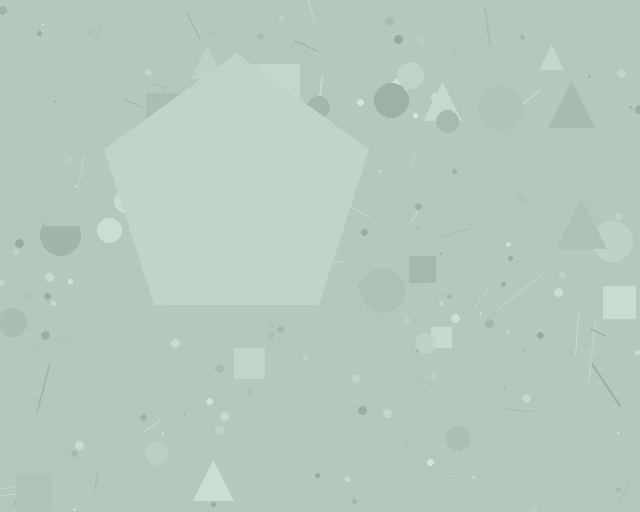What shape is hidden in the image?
A pentagon is hidden in the image.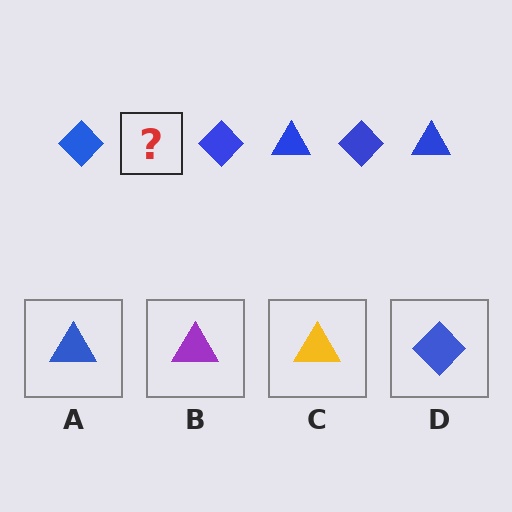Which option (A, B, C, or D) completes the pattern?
A.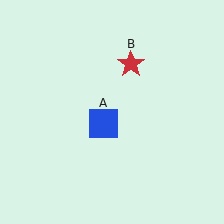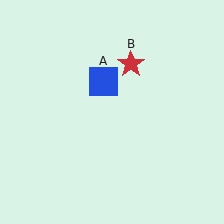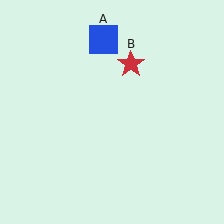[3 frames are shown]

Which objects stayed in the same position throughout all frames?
Red star (object B) remained stationary.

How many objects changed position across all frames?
1 object changed position: blue square (object A).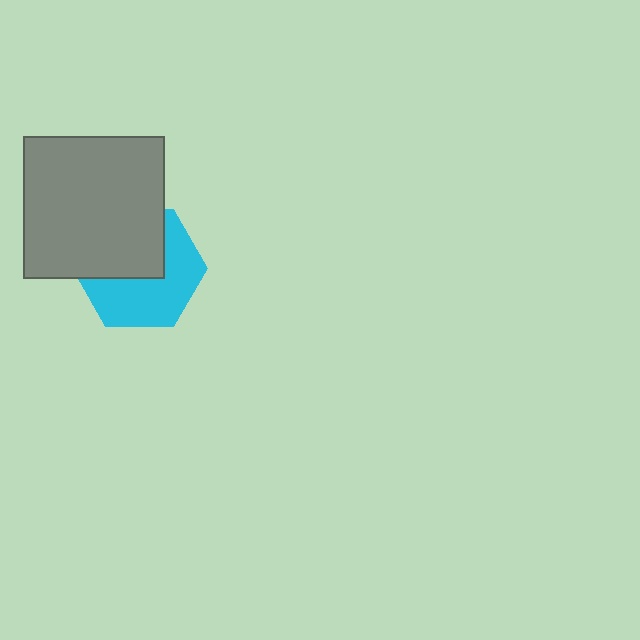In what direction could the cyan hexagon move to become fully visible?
The cyan hexagon could move down. That would shift it out from behind the gray square entirely.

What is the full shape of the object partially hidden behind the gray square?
The partially hidden object is a cyan hexagon.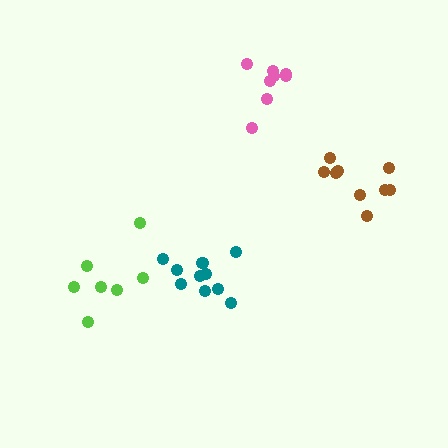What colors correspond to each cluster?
The clusters are colored: lime, teal, brown, pink.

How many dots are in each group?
Group 1: 7 dots, Group 2: 10 dots, Group 3: 9 dots, Group 4: 8 dots (34 total).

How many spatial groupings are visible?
There are 4 spatial groupings.